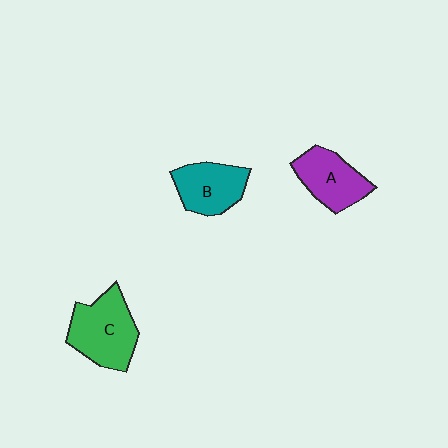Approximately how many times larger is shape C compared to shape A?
Approximately 1.3 times.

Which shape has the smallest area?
Shape A (purple).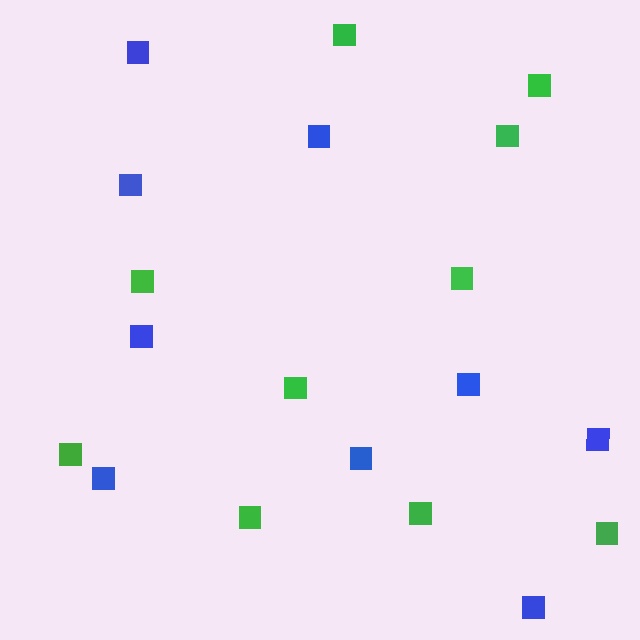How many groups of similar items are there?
There are 2 groups: one group of blue squares (9) and one group of green squares (10).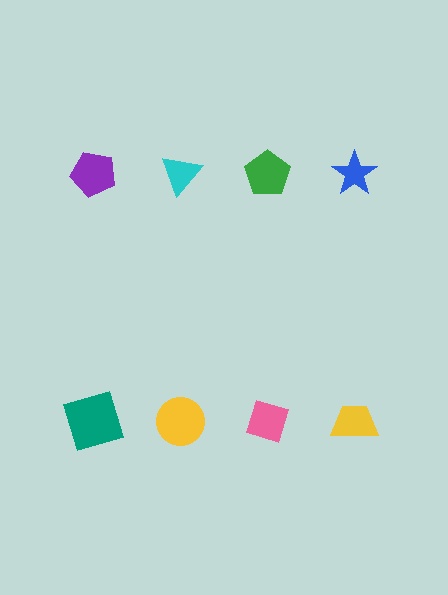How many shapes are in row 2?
4 shapes.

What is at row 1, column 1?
A purple pentagon.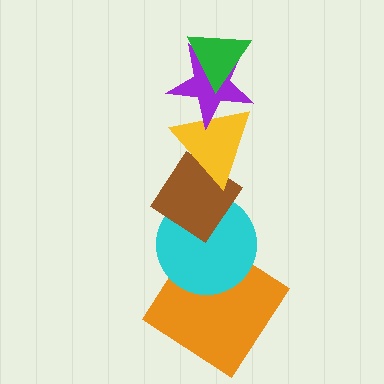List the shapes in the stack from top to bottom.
From top to bottom: the green triangle, the purple star, the yellow triangle, the brown diamond, the cyan circle, the orange diamond.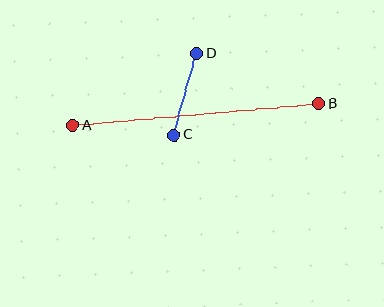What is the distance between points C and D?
The distance is approximately 84 pixels.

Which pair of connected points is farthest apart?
Points A and B are farthest apart.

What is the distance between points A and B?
The distance is approximately 247 pixels.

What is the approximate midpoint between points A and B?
The midpoint is at approximately (196, 115) pixels.